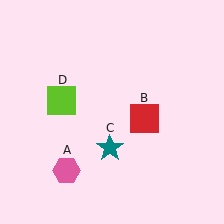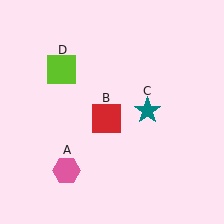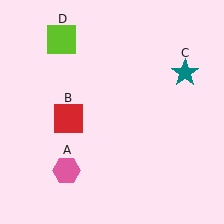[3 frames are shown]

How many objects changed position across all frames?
3 objects changed position: red square (object B), teal star (object C), lime square (object D).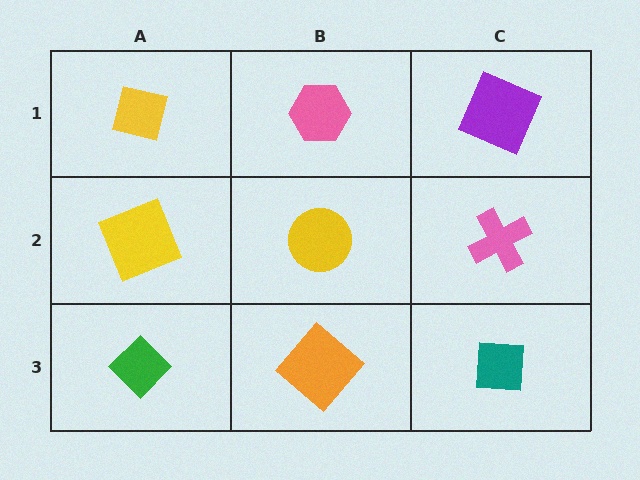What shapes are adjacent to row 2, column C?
A purple square (row 1, column C), a teal square (row 3, column C), a yellow circle (row 2, column B).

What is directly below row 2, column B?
An orange diamond.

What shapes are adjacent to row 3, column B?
A yellow circle (row 2, column B), a green diamond (row 3, column A), a teal square (row 3, column C).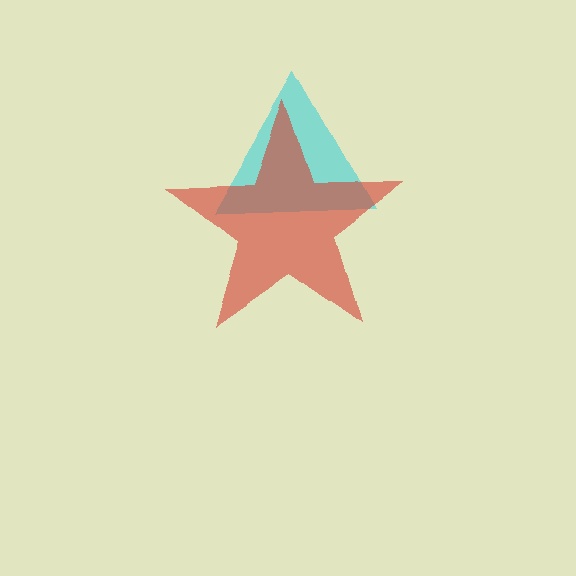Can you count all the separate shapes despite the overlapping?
Yes, there are 2 separate shapes.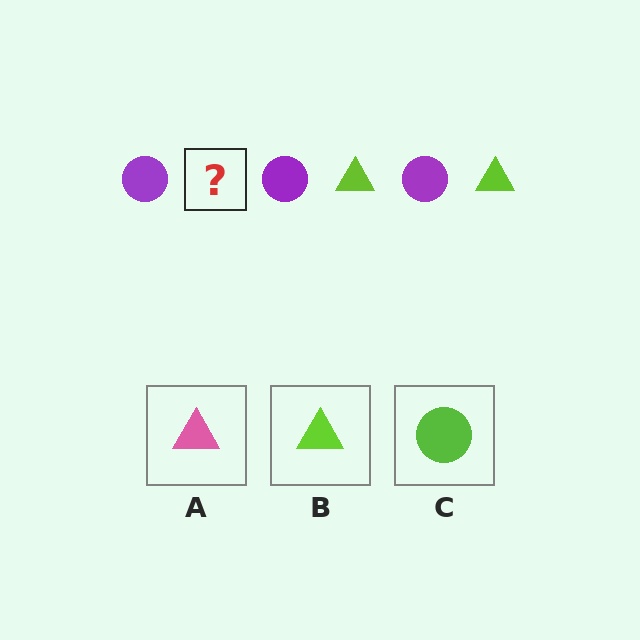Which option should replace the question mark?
Option B.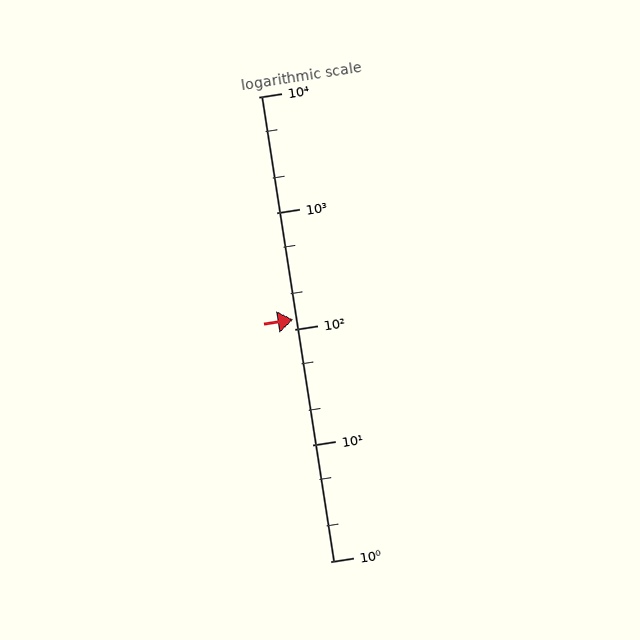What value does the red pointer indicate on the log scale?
The pointer indicates approximately 120.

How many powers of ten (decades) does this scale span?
The scale spans 4 decades, from 1 to 10000.